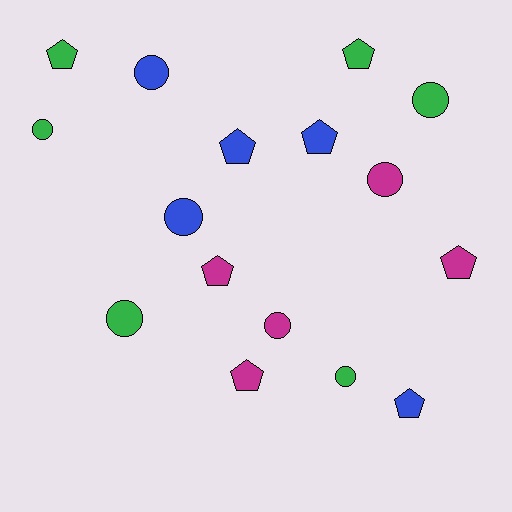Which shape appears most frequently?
Circle, with 8 objects.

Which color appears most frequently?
Green, with 6 objects.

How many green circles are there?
There are 4 green circles.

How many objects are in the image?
There are 16 objects.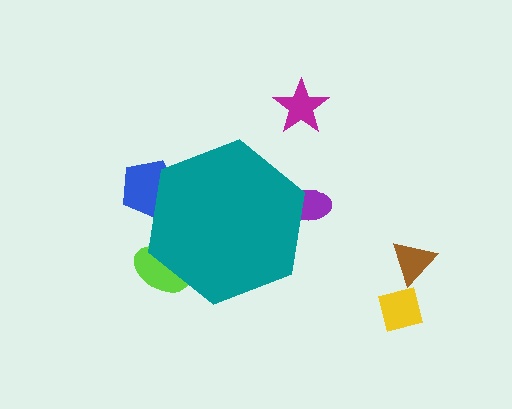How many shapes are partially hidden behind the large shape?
3 shapes are partially hidden.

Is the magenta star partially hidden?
No, the magenta star is fully visible.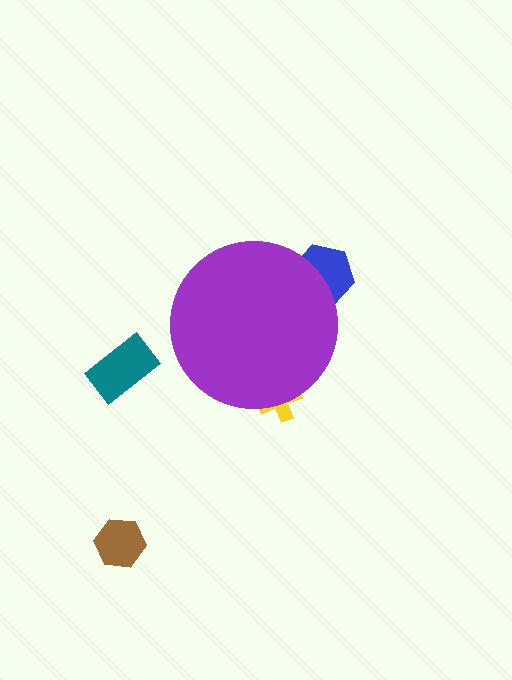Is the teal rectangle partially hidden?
No, the teal rectangle is fully visible.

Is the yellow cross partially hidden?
Yes, the yellow cross is partially hidden behind the purple circle.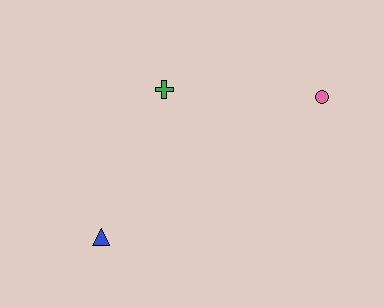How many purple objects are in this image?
There are no purple objects.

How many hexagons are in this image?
There are no hexagons.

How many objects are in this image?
There are 3 objects.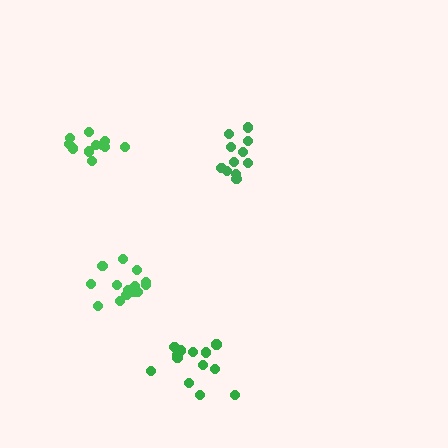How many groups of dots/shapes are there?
There are 4 groups.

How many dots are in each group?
Group 1: 11 dots, Group 2: 14 dots, Group 3: 11 dots, Group 4: 13 dots (49 total).